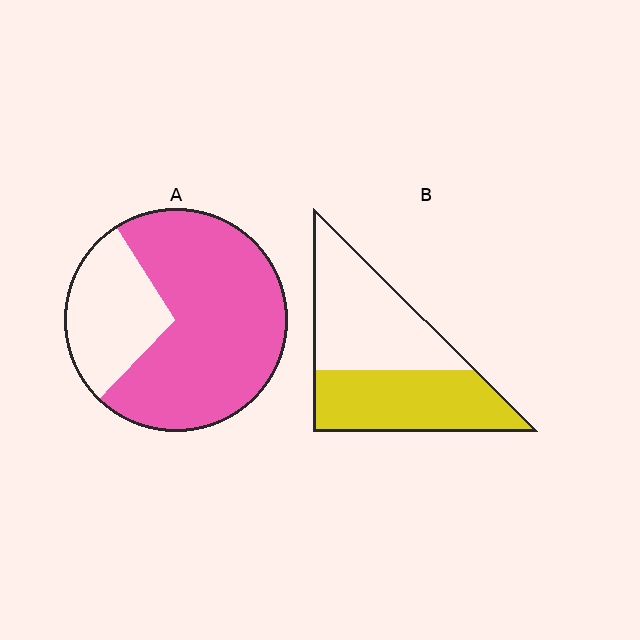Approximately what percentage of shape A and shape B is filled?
A is approximately 70% and B is approximately 50%.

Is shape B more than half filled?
Roughly half.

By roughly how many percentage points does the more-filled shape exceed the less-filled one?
By roughly 25 percentage points (A over B).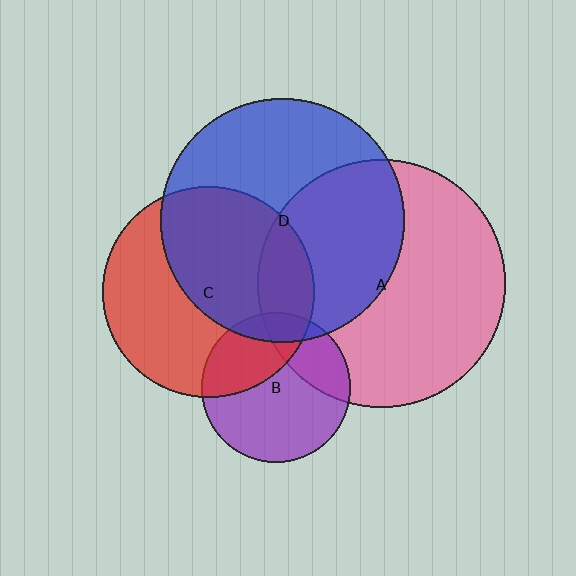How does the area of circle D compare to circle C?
Approximately 1.3 times.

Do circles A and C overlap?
Yes.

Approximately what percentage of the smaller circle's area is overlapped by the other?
Approximately 15%.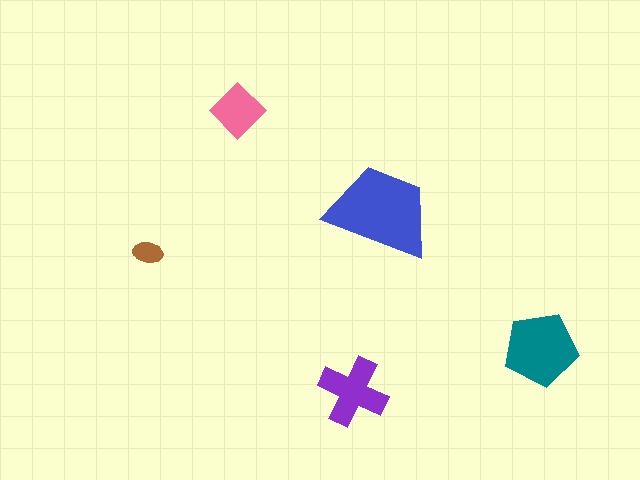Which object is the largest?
The blue trapezoid.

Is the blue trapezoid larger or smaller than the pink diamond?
Larger.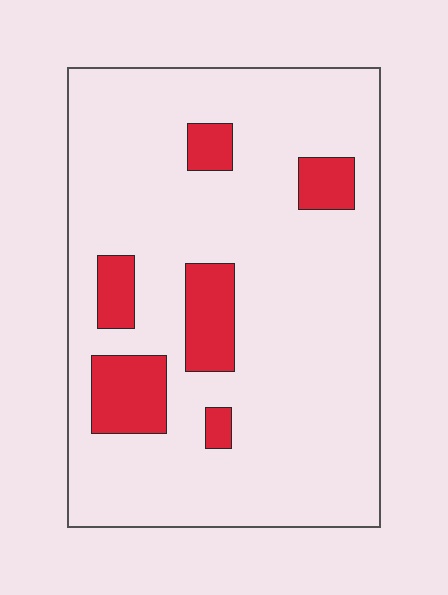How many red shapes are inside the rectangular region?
6.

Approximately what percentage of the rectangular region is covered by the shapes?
Approximately 15%.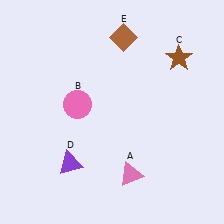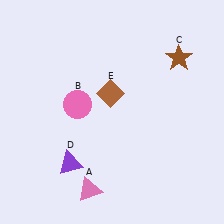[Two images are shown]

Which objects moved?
The objects that moved are: the pink triangle (A), the brown diamond (E).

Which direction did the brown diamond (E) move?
The brown diamond (E) moved down.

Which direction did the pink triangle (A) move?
The pink triangle (A) moved left.